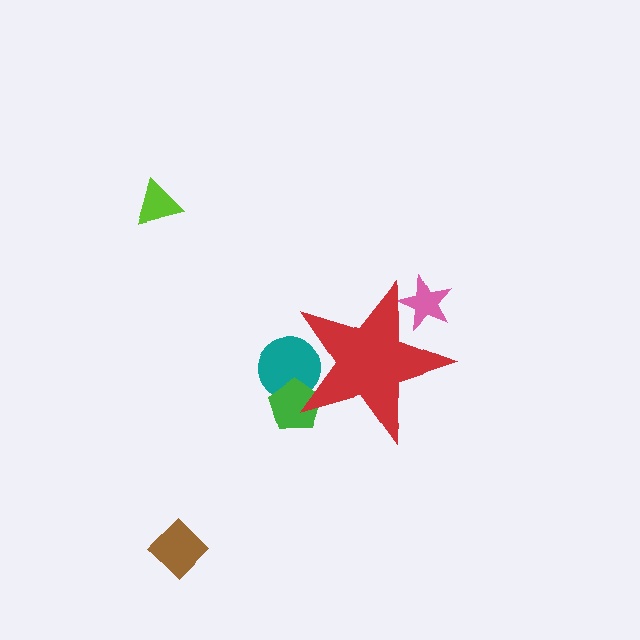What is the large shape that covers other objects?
A red star.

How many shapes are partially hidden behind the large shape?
3 shapes are partially hidden.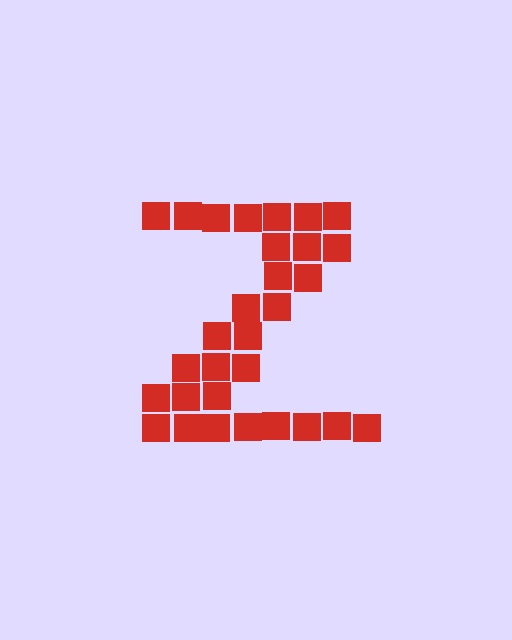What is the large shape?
The large shape is the letter Z.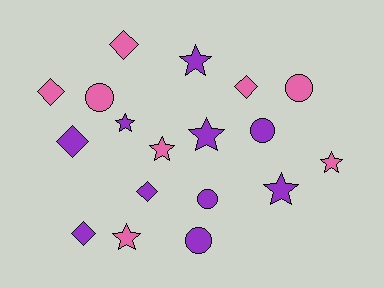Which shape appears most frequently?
Star, with 7 objects.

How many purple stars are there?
There are 4 purple stars.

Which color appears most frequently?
Purple, with 10 objects.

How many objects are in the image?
There are 18 objects.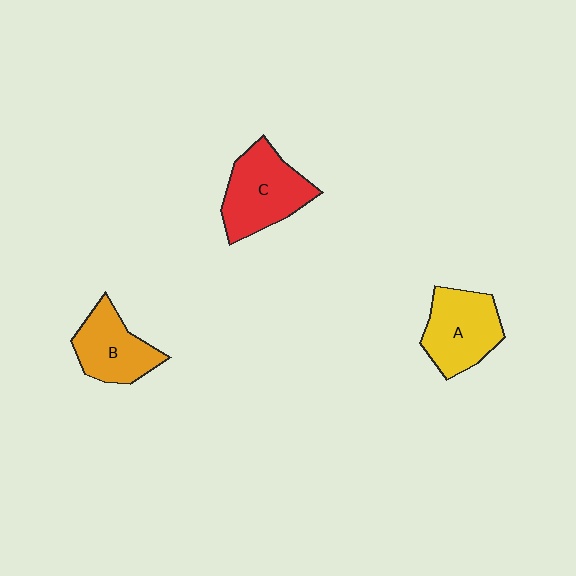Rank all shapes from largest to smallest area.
From largest to smallest: C (red), A (yellow), B (orange).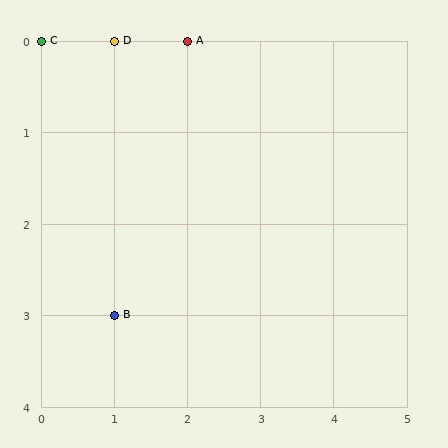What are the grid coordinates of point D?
Point D is at grid coordinates (1, 0).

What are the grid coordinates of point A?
Point A is at grid coordinates (2, 0).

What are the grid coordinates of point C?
Point C is at grid coordinates (0, 0).